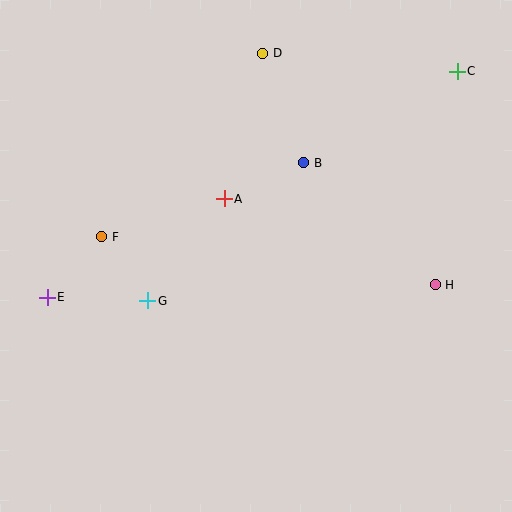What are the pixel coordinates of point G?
Point G is at (148, 301).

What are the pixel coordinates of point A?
Point A is at (224, 199).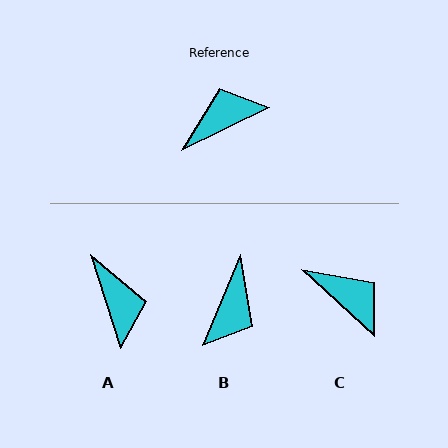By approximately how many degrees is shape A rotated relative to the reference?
Approximately 98 degrees clockwise.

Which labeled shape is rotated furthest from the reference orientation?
B, about 139 degrees away.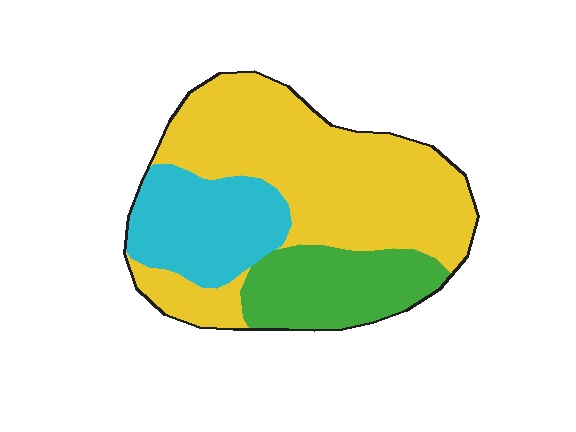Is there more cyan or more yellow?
Yellow.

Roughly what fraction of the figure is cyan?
Cyan takes up about one fifth (1/5) of the figure.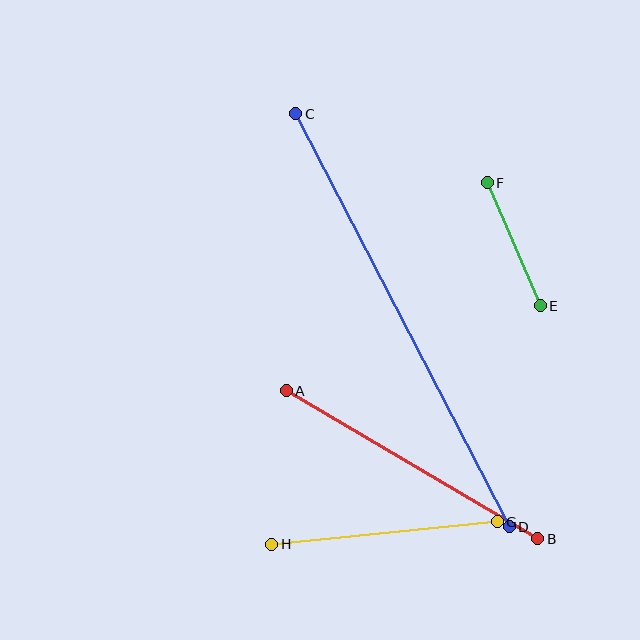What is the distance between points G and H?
The distance is approximately 226 pixels.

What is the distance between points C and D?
The distance is approximately 465 pixels.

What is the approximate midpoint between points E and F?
The midpoint is at approximately (514, 244) pixels.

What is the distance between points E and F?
The distance is approximately 134 pixels.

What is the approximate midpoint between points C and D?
The midpoint is at approximately (402, 320) pixels.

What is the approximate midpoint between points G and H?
The midpoint is at approximately (385, 533) pixels.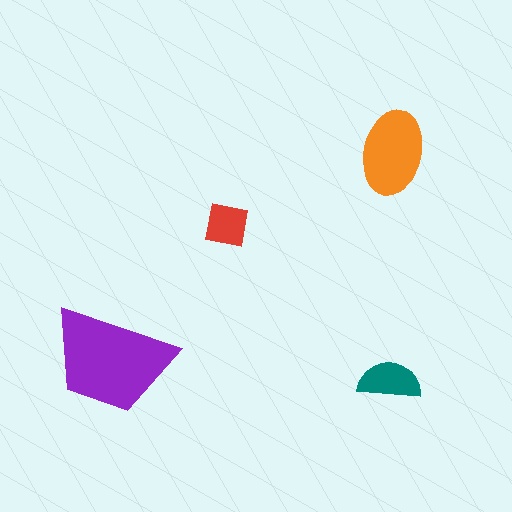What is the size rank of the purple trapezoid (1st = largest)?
1st.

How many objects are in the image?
There are 4 objects in the image.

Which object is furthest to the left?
The purple trapezoid is leftmost.